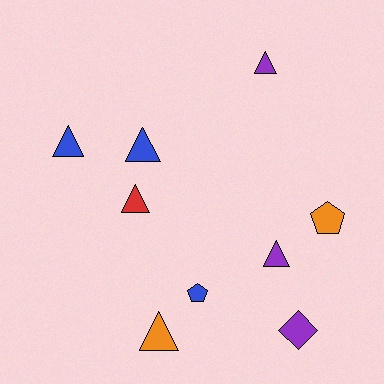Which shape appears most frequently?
Triangle, with 6 objects.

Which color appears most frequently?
Blue, with 3 objects.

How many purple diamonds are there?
There is 1 purple diamond.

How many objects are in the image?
There are 9 objects.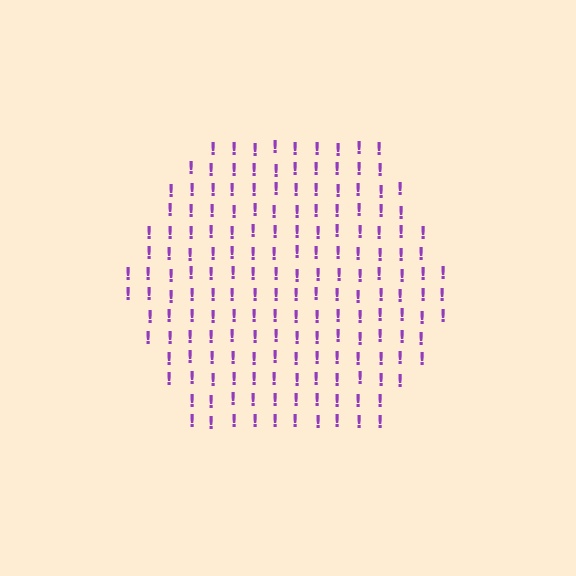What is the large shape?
The large shape is a hexagon.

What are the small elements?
The small elements are exclamation marks.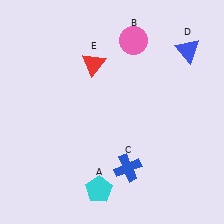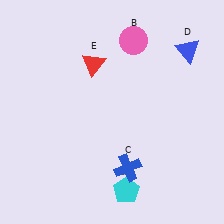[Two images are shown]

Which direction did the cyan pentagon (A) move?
The cyan pentagon (A) moved right.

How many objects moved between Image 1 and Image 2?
1 object moved between the two images.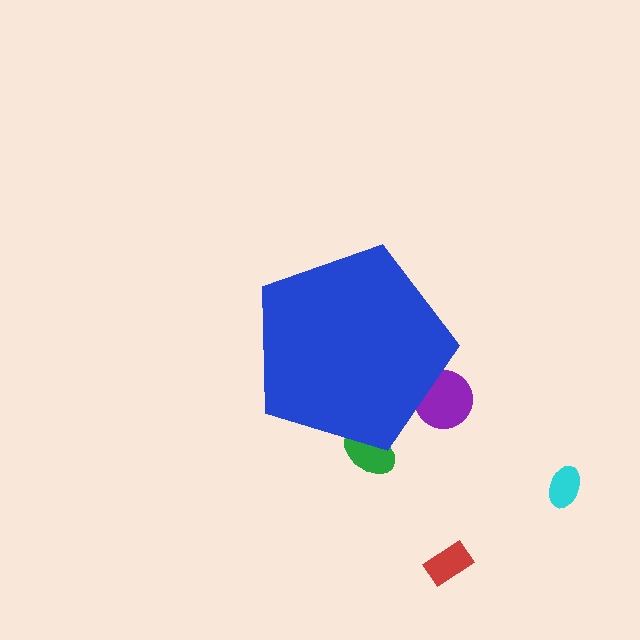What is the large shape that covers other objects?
A blue pentagon.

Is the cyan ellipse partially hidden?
No, the cyan ellipse is fully visible.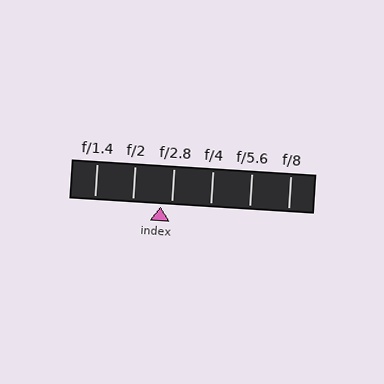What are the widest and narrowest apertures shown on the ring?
The widest aperture shown is f/1.4 and the narrowest is f/8.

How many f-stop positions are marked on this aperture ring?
There are 6 f-stop positions marked.